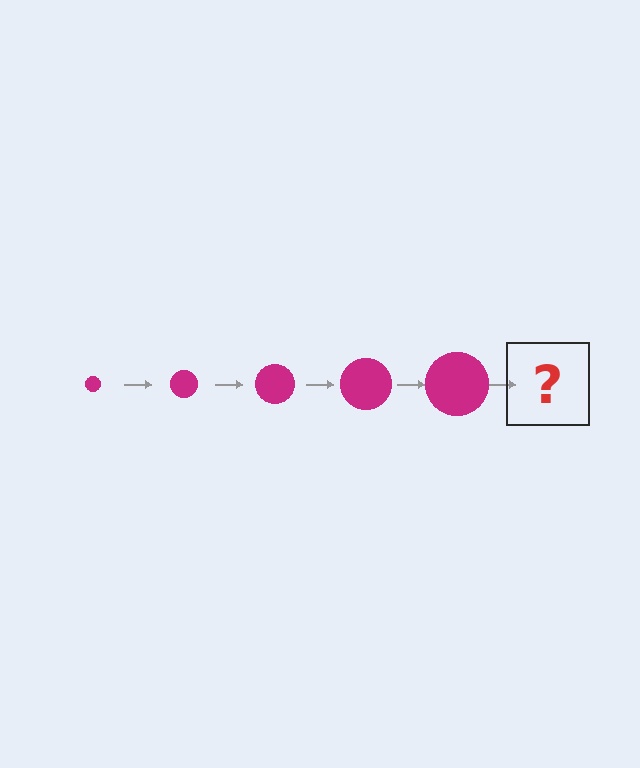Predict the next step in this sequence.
The next step is a magenta circle, larger than the previous one.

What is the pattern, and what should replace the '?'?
The pattern is that the circle gets progressively larger each step. The '?' should be a magenta circle, larger than the previous one.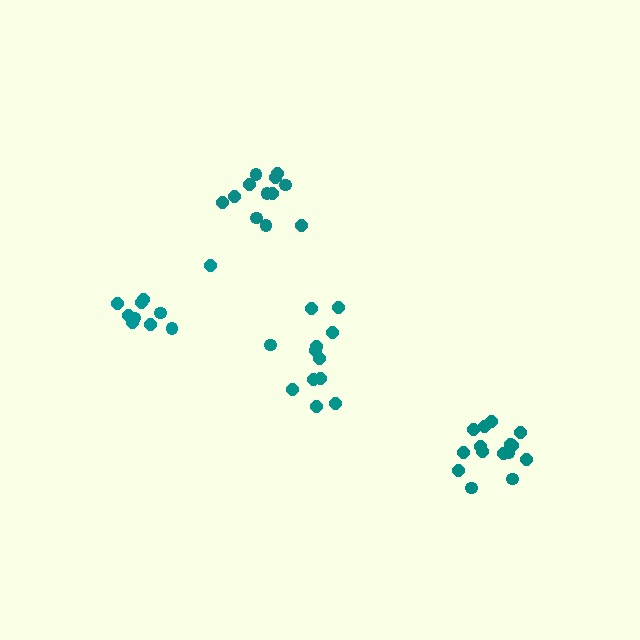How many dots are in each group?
Group 1: 12 dots, Group 2: 12 dots, Group 3: 10 dots, Group 4: 15 dots (49 total).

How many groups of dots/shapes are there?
There are 4 groups.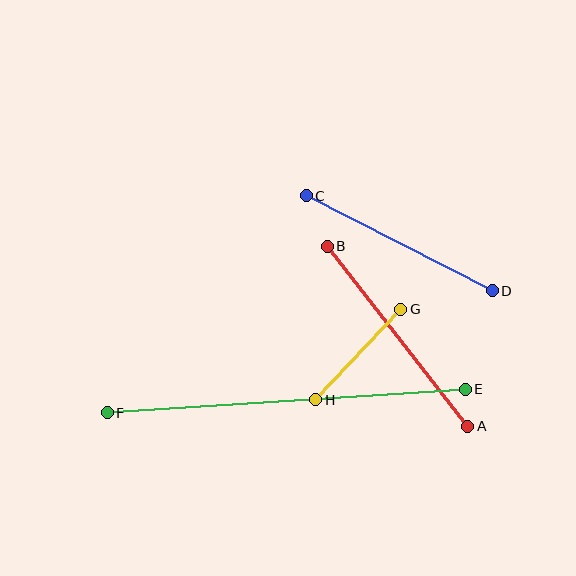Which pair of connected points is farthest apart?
Points E and F are farthest apart.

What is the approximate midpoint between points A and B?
The midpoint is at approximately (398, 336) pixels.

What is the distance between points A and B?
The distance is approximately 228 pixels.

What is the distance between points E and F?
The distance is approximately 359 pixels.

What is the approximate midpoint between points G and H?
The midpoint is at approximately (358, 355) pixels.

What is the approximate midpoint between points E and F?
The midpoint is at approximately (286, 401) pixels.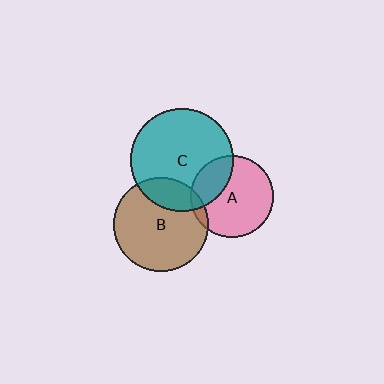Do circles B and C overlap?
Yes.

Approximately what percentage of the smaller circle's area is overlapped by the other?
Approximately 20%.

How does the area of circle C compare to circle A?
Approximately 1.6 times.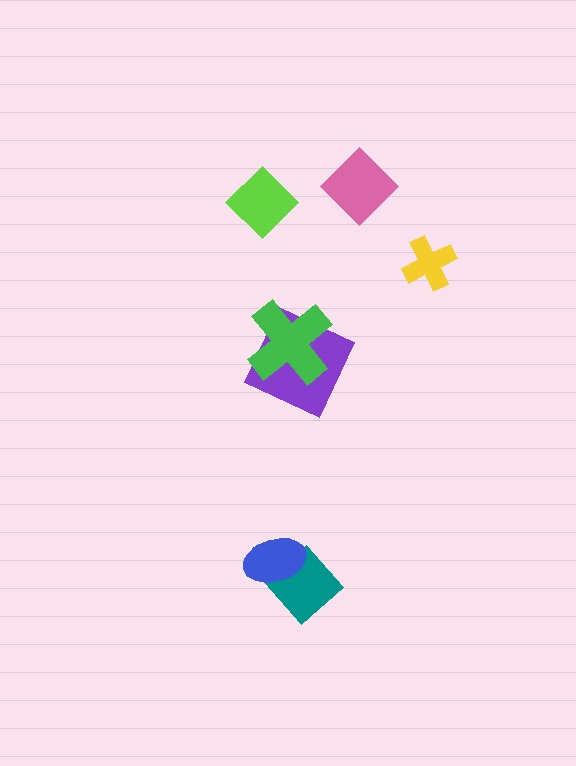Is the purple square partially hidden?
Yes, it is partially covered by another shape.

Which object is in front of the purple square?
The green cross is in front of the purple square.